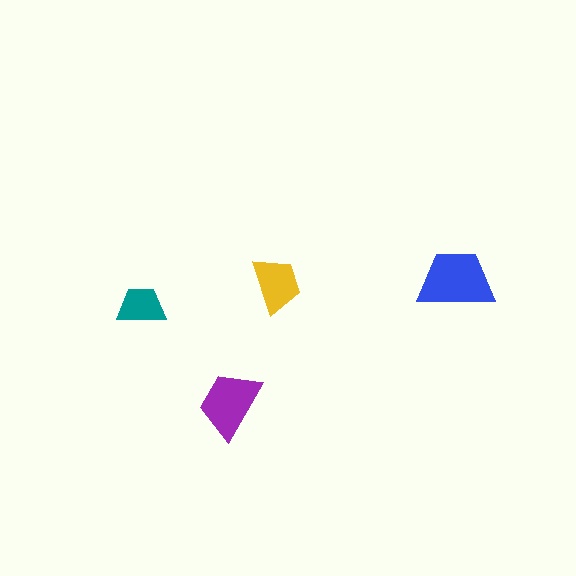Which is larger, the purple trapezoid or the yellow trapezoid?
The purple one.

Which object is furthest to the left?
The teal trapezoid is leftmost.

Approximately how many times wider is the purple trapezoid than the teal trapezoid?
About 1.5 times wider.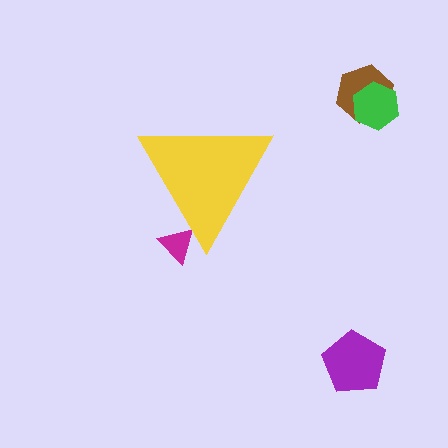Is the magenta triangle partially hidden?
Yes, the magenta triangle is partially hidden behind the yellow triangle.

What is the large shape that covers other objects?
A yellow triangle.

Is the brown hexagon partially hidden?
No, the brown hexagon is fully visible.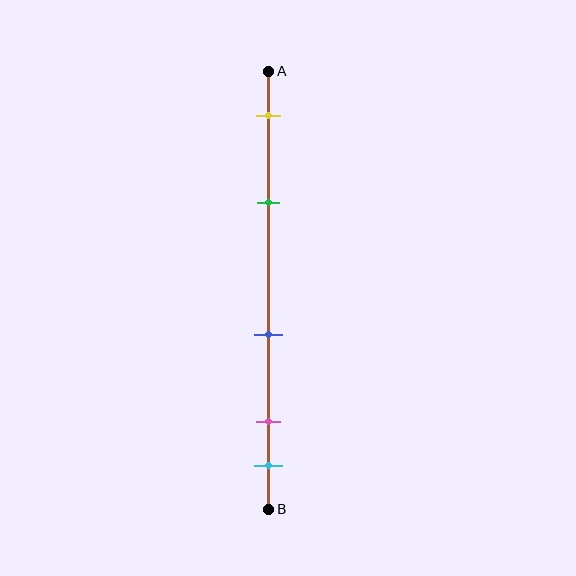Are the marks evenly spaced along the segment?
No, the marks are not evenly spaced.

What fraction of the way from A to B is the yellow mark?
The yellow mark is approximately 10% (0.1) of the way from A to B.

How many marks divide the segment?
There are 5 marks dividing the segment.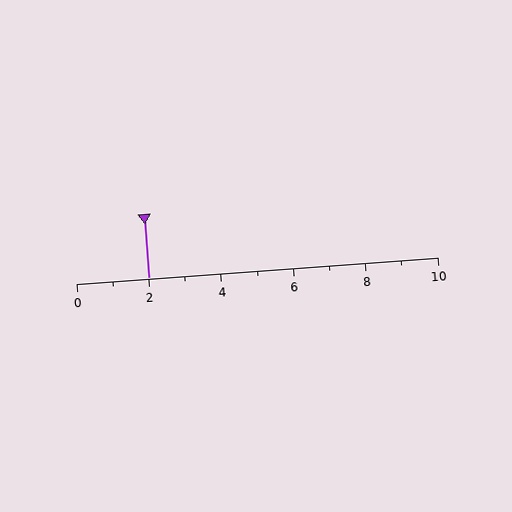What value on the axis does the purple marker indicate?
The marker indicates approximately 2.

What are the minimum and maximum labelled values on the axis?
The axis runs from 0 to 10.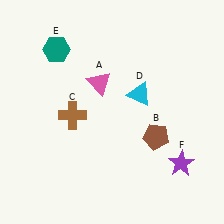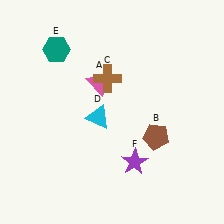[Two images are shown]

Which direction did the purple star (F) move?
The purple star (F) moved left.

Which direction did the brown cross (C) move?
The brown cross (C) moved up.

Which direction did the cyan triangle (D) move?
The cyan triangle (D) moved left.